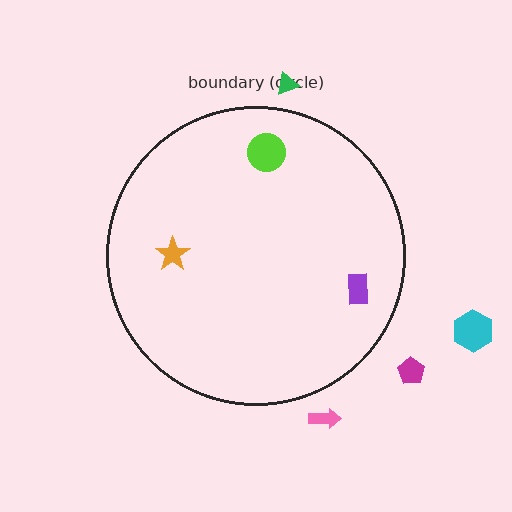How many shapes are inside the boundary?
3 inside, 4 outside.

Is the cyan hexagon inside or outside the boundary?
Outside.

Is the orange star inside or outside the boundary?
Inside.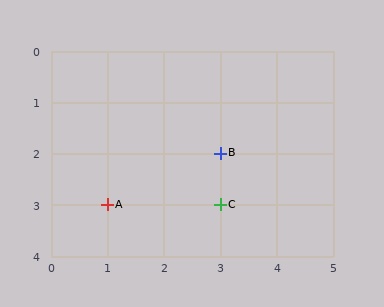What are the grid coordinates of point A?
Point A is at grid coordinates (1, 3).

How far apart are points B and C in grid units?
Points B and C are 1 row apart.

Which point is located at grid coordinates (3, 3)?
Point C is at (3, 3).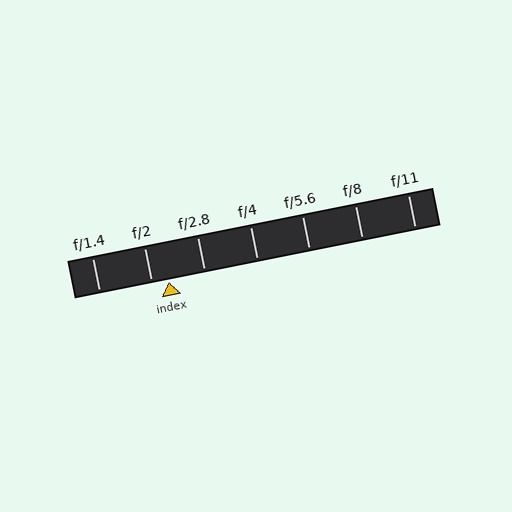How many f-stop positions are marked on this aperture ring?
There are 7 f-stop positions marked.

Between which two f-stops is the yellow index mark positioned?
The index mark is between f/2 and f/2.8.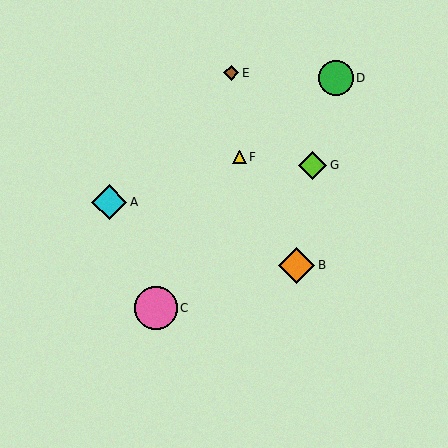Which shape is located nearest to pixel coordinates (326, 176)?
The lime diamond (labeled G) at (313, 165) is nearest to that location.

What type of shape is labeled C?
Shape C is a pink circle.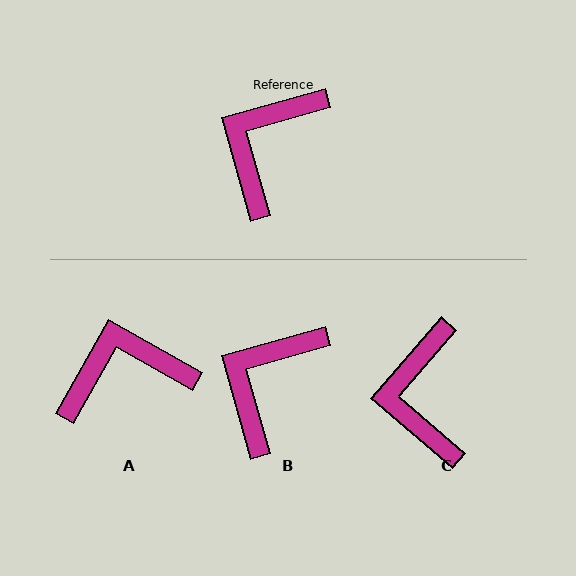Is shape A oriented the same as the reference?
No, it is off by about 45 degrees.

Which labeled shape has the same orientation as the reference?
B.